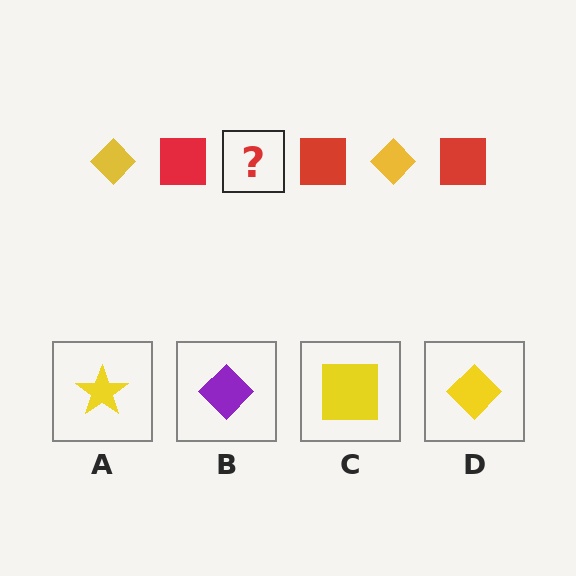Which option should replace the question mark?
Option D.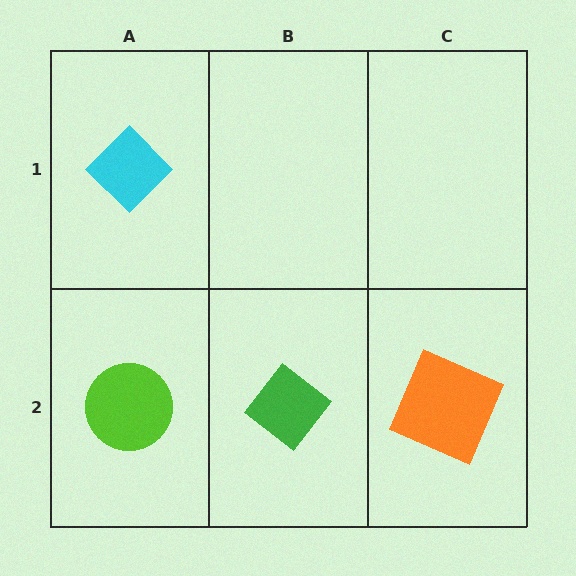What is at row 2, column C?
An orange square.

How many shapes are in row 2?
3 shapes.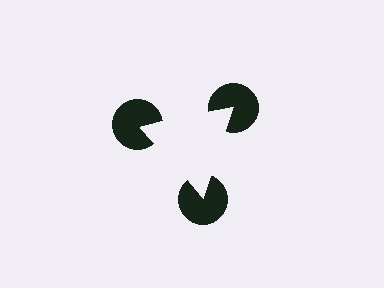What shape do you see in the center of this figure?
An illusory triangle — its edges are inferred from the aligned wedge cuts in the pac-man discs, not physically drawn.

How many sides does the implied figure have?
3 sides.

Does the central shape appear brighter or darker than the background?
It typically appears slightly brighter than the background, even though no actual brightness change is drawn.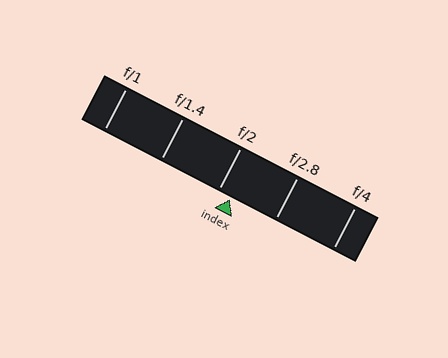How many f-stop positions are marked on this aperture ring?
There are 5 f-stop positions marked.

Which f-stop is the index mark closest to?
The index mark is closest to f/2.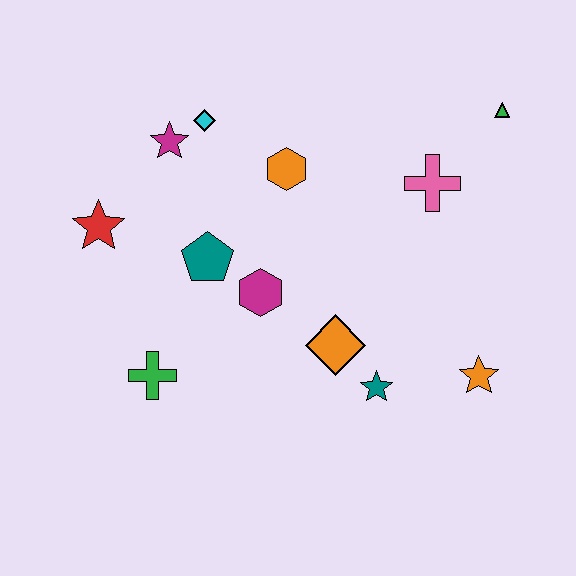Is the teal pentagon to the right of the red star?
Yes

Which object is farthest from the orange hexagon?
The orange star is farthest from the orange hexagon.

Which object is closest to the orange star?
The teal star is closest to the orange star.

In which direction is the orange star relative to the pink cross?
The orange star is below the pink cross.